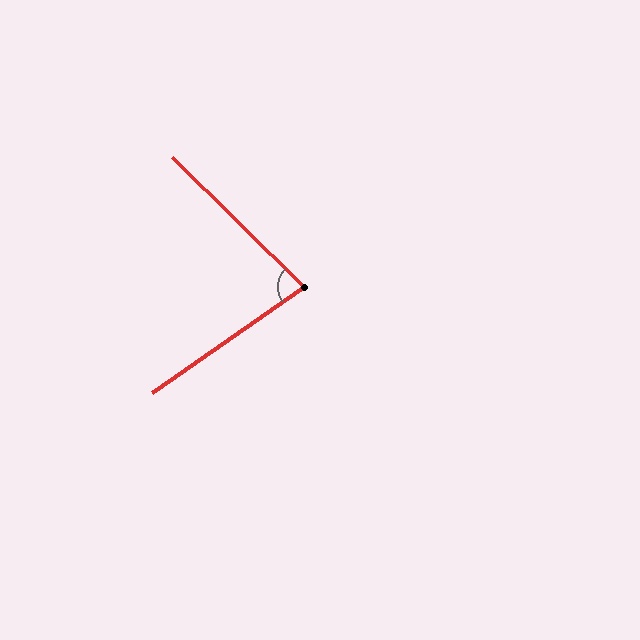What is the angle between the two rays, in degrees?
Approximately 80 degrees.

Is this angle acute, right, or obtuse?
It is acute.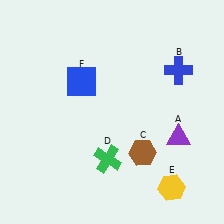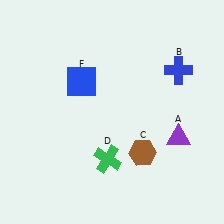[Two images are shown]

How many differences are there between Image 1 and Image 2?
There is 1 difference between the two images.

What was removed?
The yellow hexagon (E) was removed in Image 2.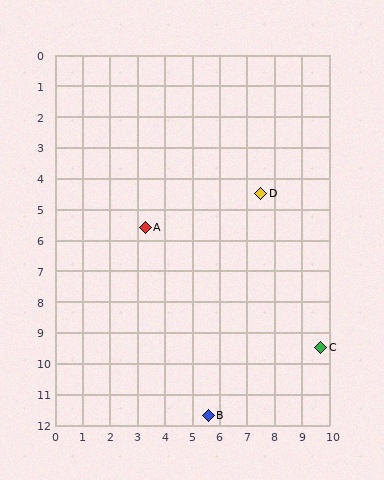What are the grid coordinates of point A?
Point A is at approximately (3.3, 5.6).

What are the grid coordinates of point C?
Point C is at approximately (9.7, 9.5).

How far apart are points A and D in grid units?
Points A and D are about 4.3 grid units apart.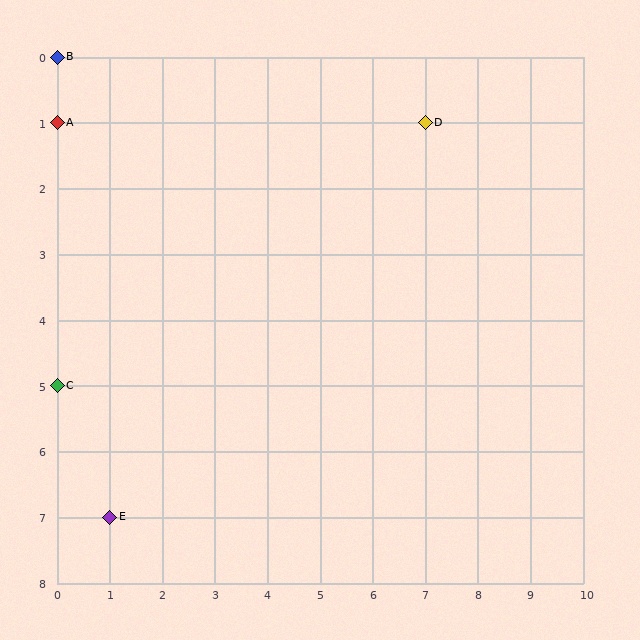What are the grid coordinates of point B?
Point B is at grid coordinates (0, 0).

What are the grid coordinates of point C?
Point C is at grid coordinates (0, 5).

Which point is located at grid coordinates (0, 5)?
Point C is at (0, 5).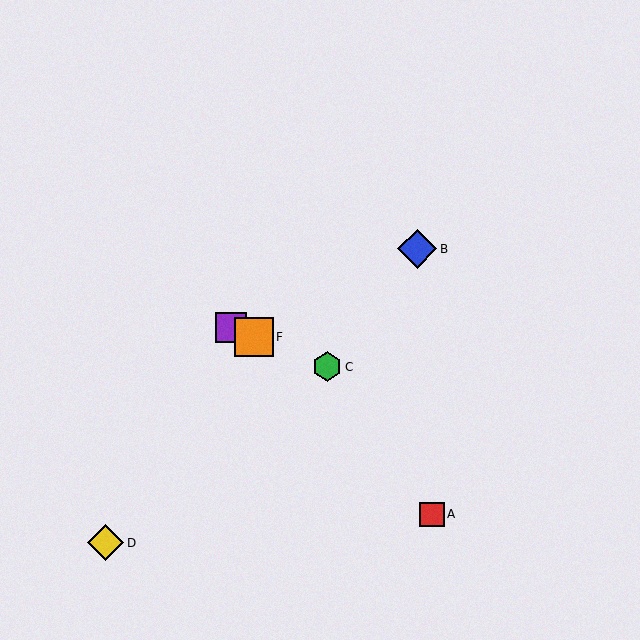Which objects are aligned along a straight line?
Objects C, E, F are aligned along a straight line.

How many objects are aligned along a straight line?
3 objects (C, E, F) are aligned along a straight line.